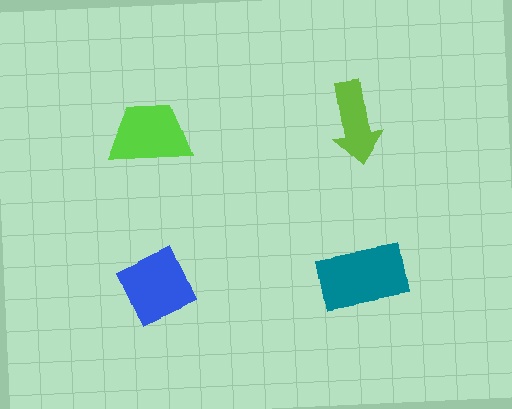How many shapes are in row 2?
2 shapes.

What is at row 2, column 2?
A teal rectangle.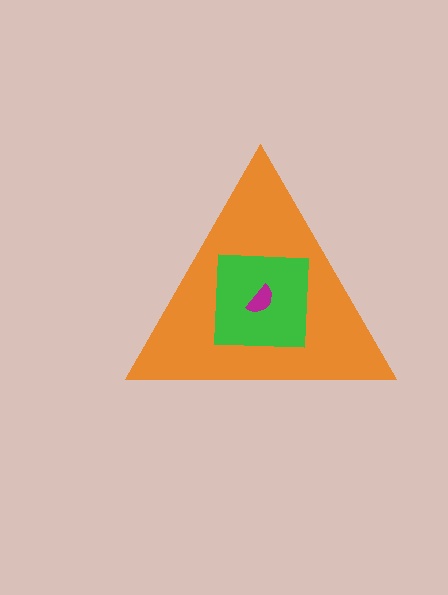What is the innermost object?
The magenta semicircle.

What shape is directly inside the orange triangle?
The green square.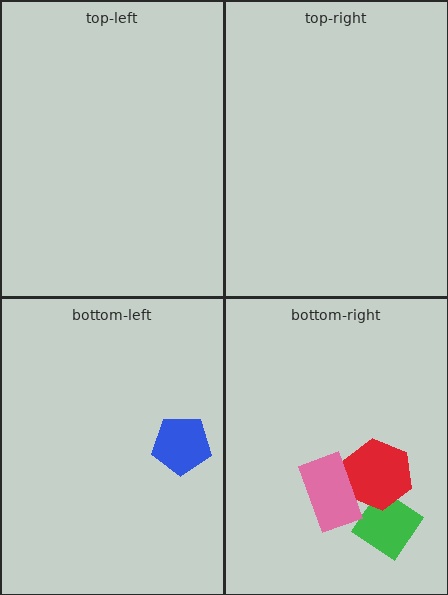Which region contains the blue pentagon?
The bottom-left region.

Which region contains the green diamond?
The bottom-right region.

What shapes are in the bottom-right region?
The green diamond, the red hexagon, the pink rectangle.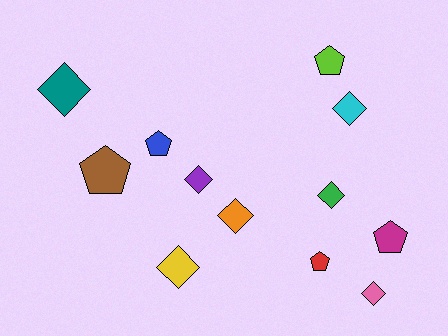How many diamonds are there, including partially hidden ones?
There are 7 diamonds.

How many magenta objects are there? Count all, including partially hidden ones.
There is 1 magenta object.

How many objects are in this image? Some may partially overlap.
There are 12 objects.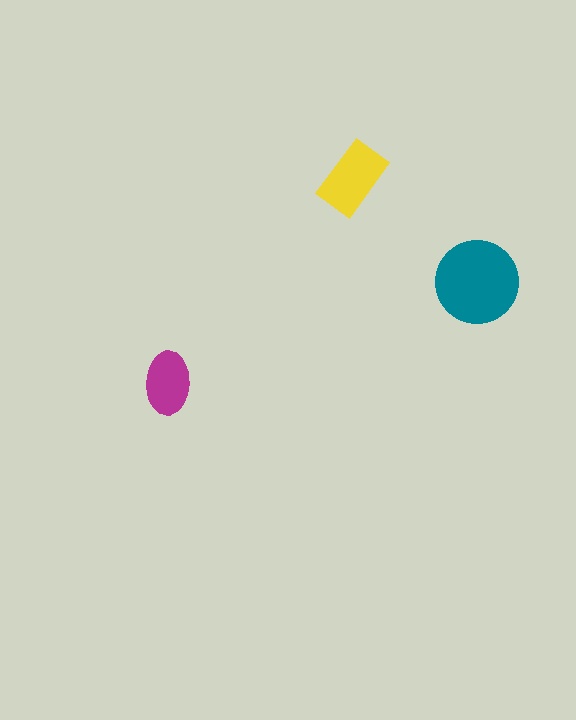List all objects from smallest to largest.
The magenta ellipse, the yellow rectangle, the teal circle.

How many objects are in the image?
There are 3 objects in the image.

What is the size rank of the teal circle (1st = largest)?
1st.